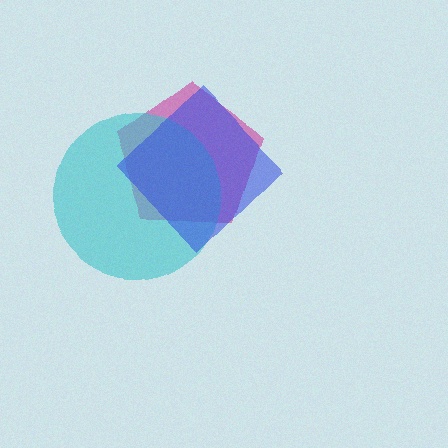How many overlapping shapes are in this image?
There are 3 overlapping shapes in the image.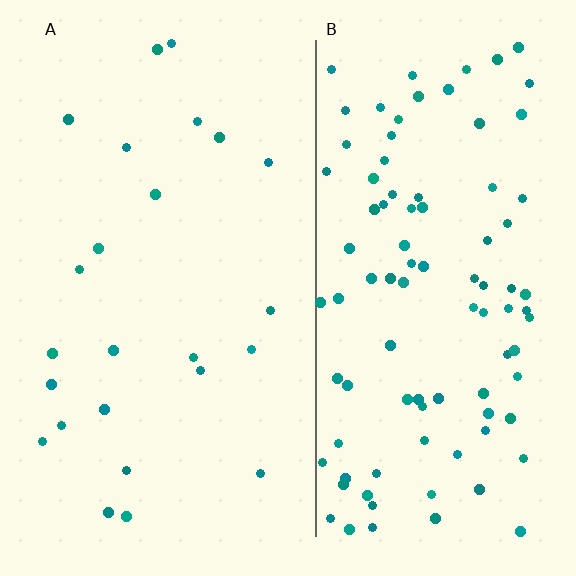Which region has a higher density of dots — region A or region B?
B (the right).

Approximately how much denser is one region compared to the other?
Approximately 4.0× — region B over region A.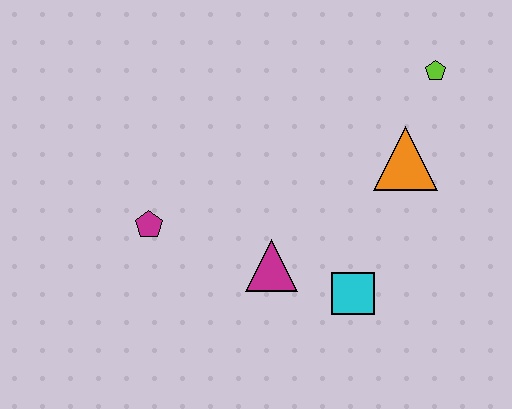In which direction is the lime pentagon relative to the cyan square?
The lime pentagon is above the cyan square.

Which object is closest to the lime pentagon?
The orange triangle is closest to the lime pentagon.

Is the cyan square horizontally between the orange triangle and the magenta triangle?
Yes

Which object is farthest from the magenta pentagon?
The lime pentagon is farthest from the magenta pentagon.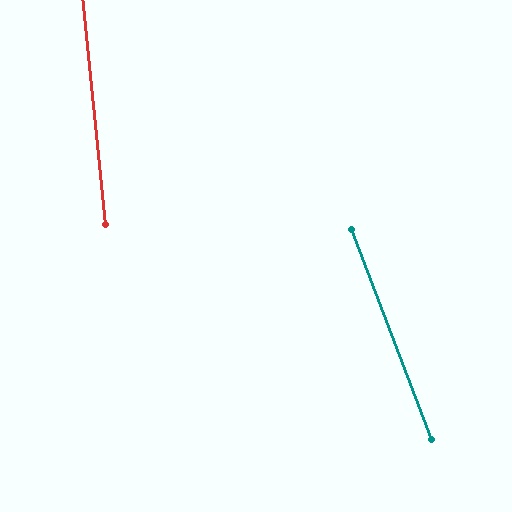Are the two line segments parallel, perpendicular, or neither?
Neither parallel nor perpendicular — they differ by about 15°.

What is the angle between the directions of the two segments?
Approximately 15 degrees.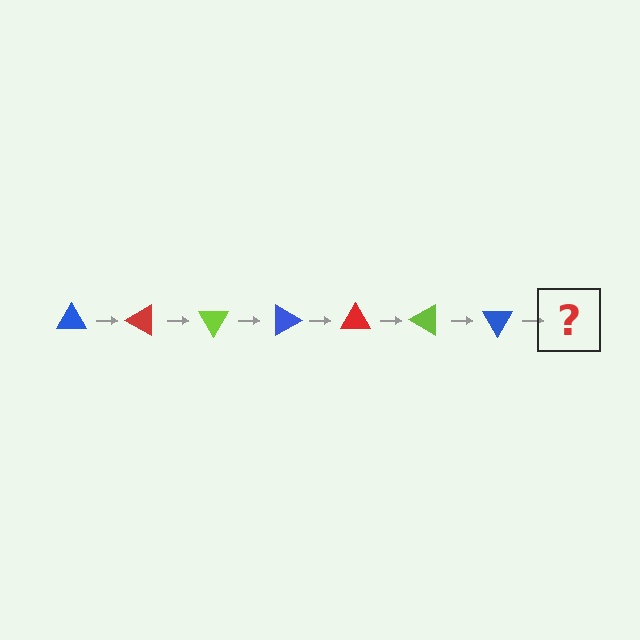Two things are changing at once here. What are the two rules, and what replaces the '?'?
The two rules are that it rotates 30 degrees each step and the color cycles through blue, red, and lime. The '?' should be a red triangle, rotated 210 degrees from the start.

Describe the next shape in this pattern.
It should be a red triangle, rotated 210 degrees from the start.